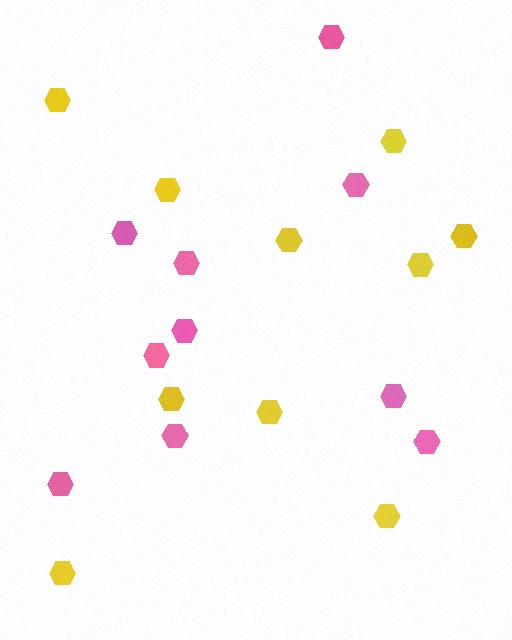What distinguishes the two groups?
There are 2 groups: one group of yellow hexagons (10) and one group of pink hexagons (10).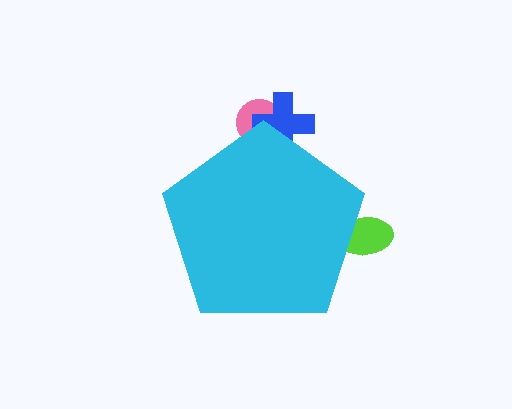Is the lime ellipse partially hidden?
Yes, the lime ellipse is partially hidden behind the cyan pentagon.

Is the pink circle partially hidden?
Yes, the pink circle is partially hidden behind the cyan pentagon.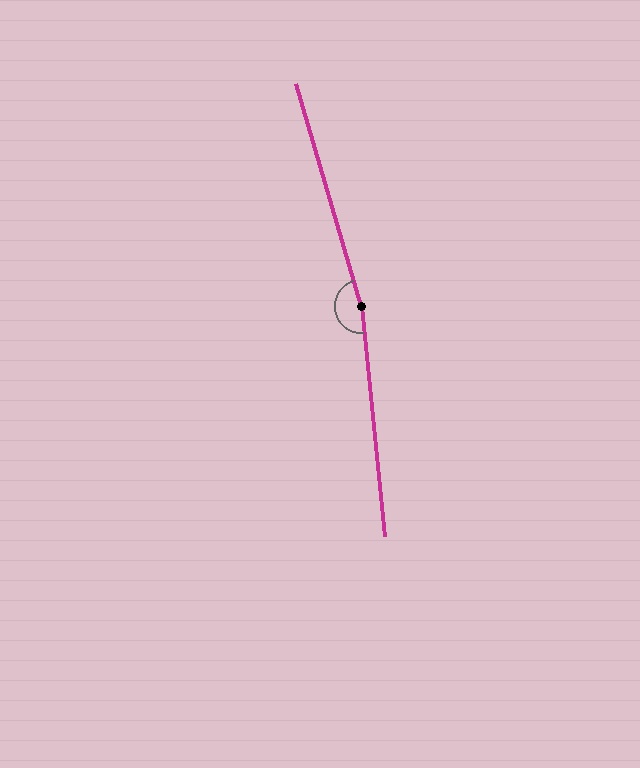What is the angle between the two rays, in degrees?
Approximately 169 degrees.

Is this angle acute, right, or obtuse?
It is obtuse.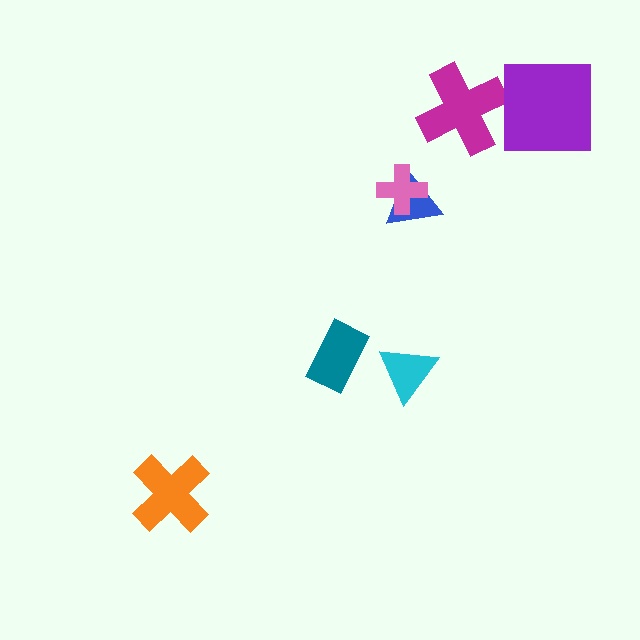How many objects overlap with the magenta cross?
0 objects overlap with the magenta cross.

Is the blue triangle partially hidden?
Yes, it is partially covered by another shape.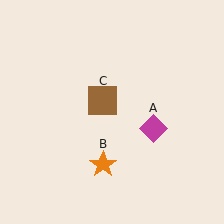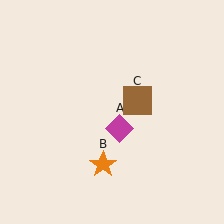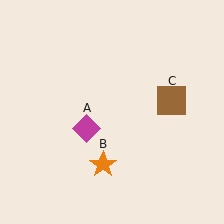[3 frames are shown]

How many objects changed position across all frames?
2 objects changed position: magenta diamond (object A), brown square (object C).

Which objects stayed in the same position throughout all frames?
Orange star (object B) remained stationary.